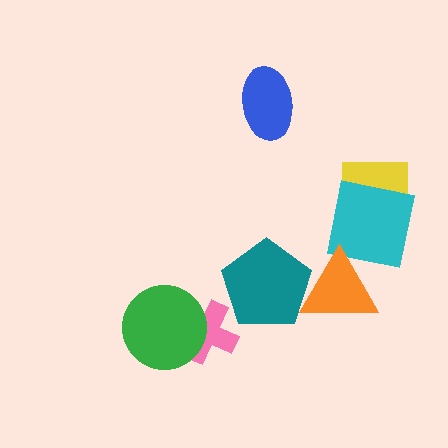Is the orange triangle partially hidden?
Yes, it is partially covered by another shape.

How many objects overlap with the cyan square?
2 objects overlap with the cyan square.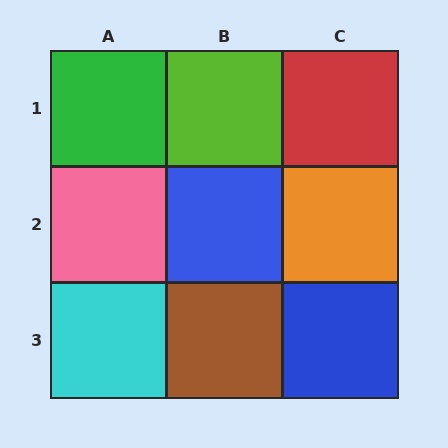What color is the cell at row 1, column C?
Red.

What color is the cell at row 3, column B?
Brown.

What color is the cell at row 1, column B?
Lime.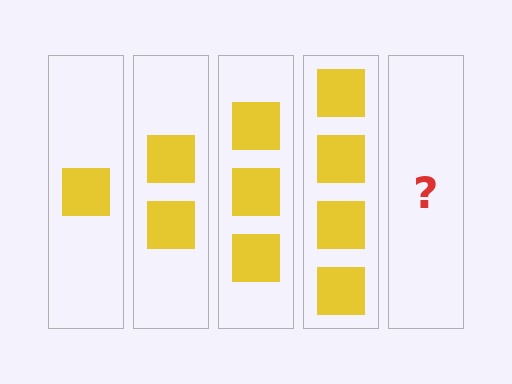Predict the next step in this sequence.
The next step is 5 squares.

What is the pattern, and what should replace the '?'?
The pattern is that each step adds one more square. The '?' should be 5 squares.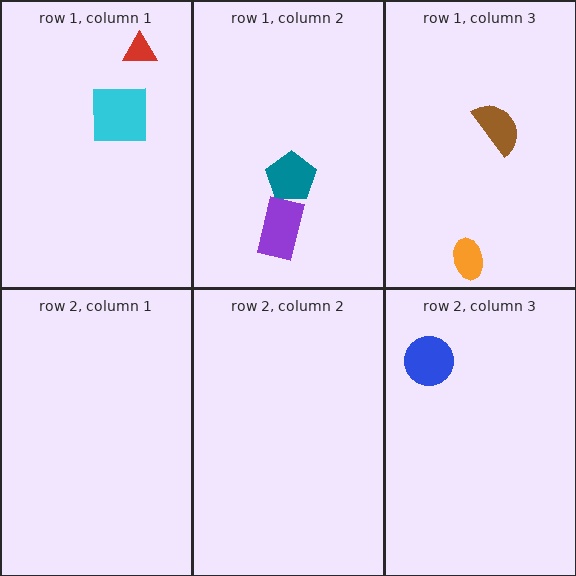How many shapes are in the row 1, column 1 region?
2.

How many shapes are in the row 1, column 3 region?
2.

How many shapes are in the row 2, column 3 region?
1.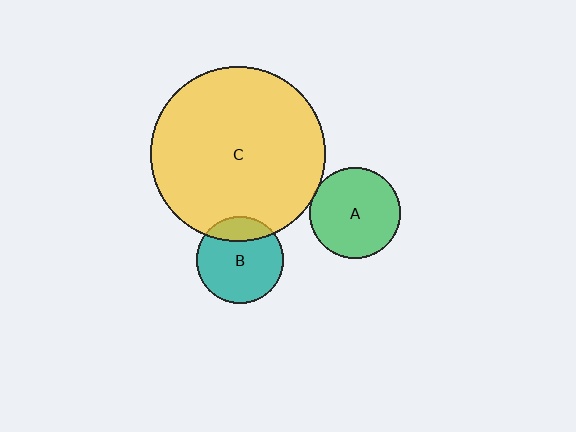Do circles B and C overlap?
Yes.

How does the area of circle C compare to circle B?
Approximately 4.1 times.